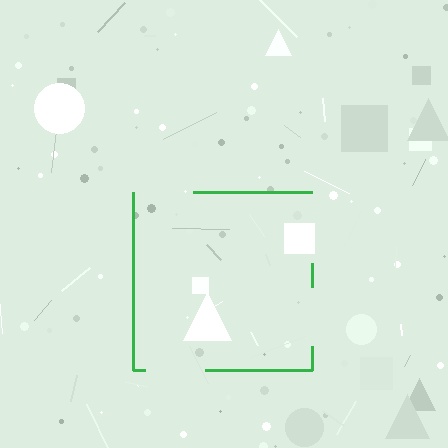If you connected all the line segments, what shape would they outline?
They would outline a square.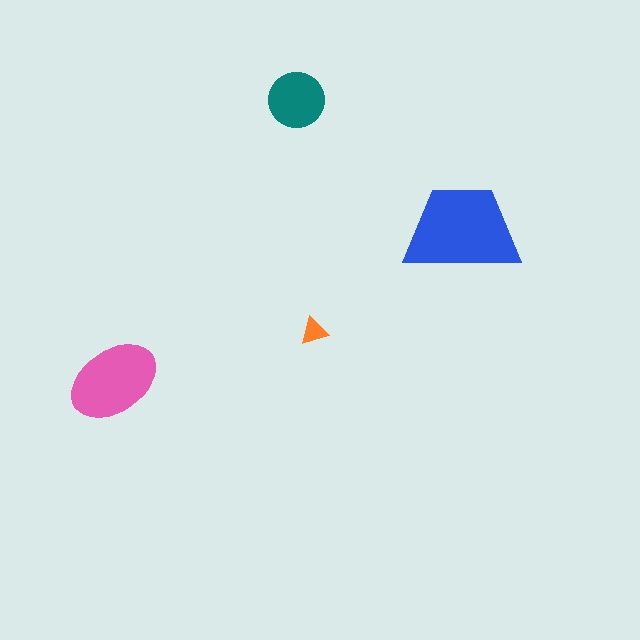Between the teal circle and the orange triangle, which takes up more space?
The teal circle.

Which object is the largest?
The blue trapezoid.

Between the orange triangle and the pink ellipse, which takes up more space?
The pink ellipse.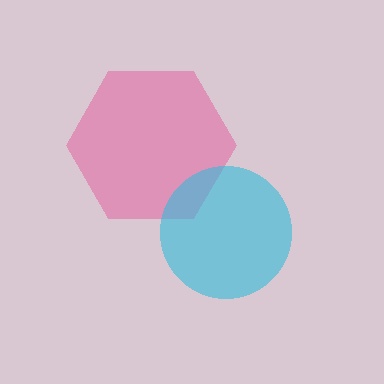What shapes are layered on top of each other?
The layered shapes are: a pink hexagon, a cyan circle.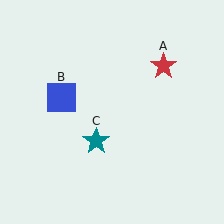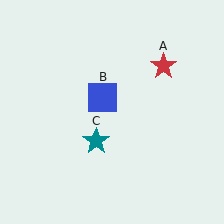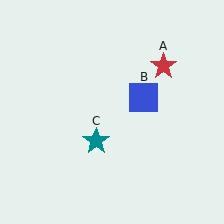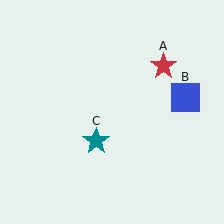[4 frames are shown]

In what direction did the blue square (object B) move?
The blue square (object B) moved right.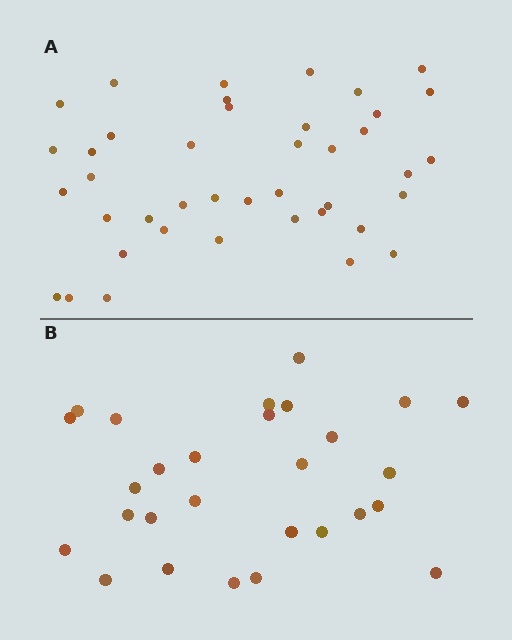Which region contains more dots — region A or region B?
Region A (the top region) has more dots.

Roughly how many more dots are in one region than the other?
Region A has approximately 15 more dots than region B.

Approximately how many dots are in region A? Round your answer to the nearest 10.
About 40 dots. (The exact count is 41, which rounds to 40.)